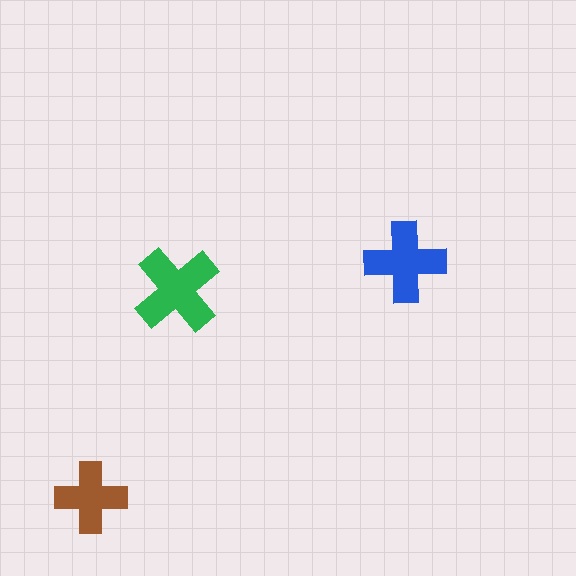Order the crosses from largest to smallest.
the green one, the blue one, the brown one.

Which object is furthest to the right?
The blue cross is rightmost.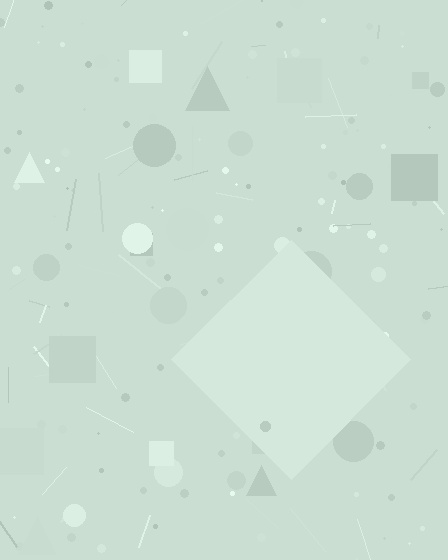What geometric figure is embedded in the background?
A diamond is embedded in the background.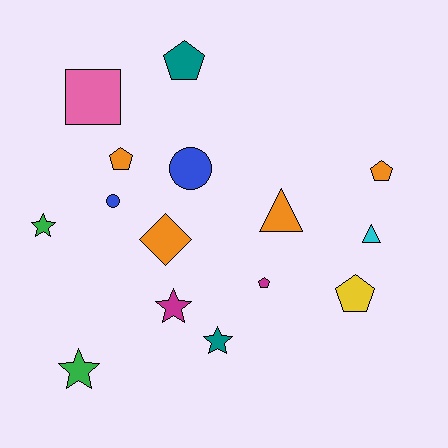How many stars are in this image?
There are 4 stars.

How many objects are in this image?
There are 15 objects.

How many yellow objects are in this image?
There is 1 yellow object.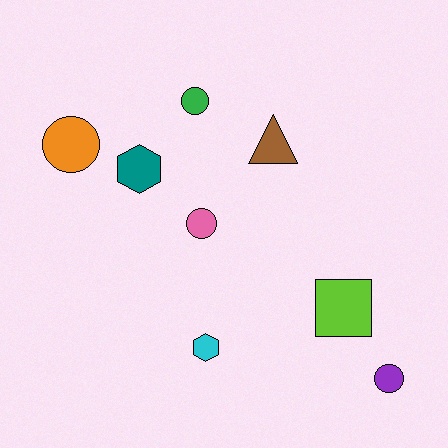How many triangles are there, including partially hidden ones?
There is 1 triangle.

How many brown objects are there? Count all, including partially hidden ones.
There is 1 brown object.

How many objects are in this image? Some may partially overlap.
There are 8 objects.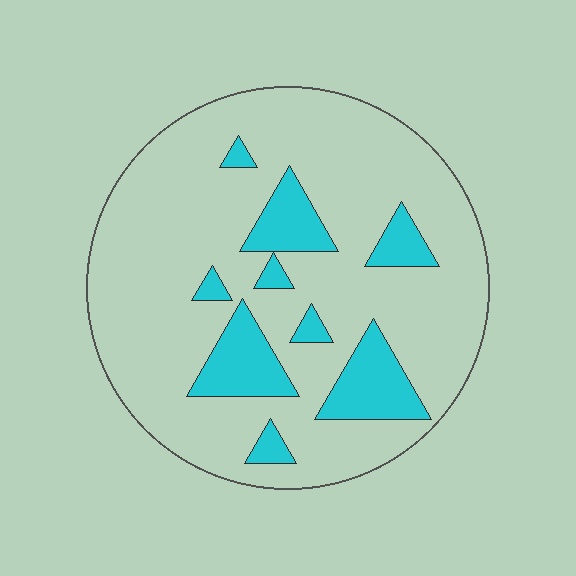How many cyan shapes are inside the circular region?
9.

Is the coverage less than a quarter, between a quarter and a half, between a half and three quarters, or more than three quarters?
Less than a quarter.